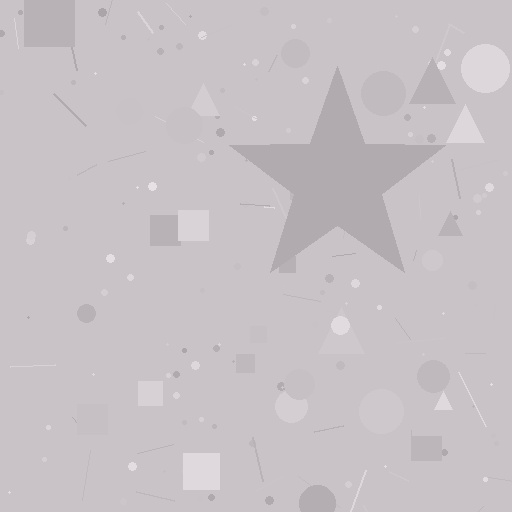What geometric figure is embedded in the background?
A star is embedded in the background.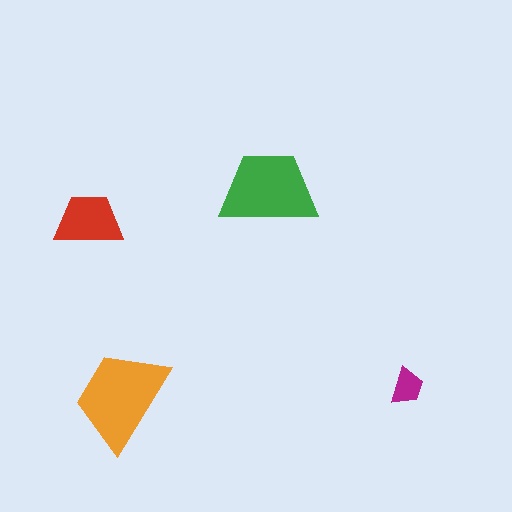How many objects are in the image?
There are 4 objects in the image.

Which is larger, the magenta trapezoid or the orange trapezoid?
The orange one.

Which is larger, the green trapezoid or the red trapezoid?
The green one.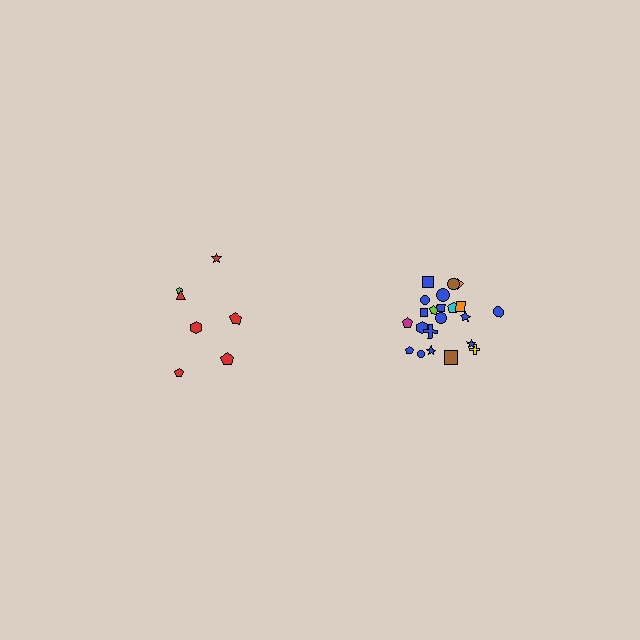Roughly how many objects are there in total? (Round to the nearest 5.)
Roughly 30 objects in total.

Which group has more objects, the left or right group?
The right group.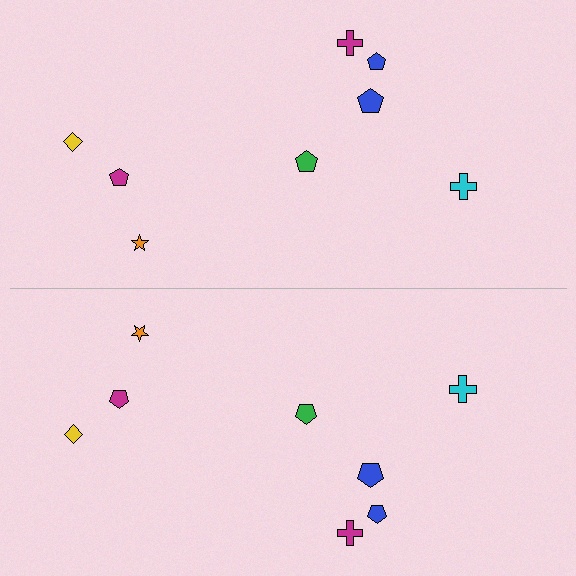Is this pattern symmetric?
Yes, this pattern has bilateral (reflection) symmetry.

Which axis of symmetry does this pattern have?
The pattern has a horizontal axis of symmetry running through the center of the image.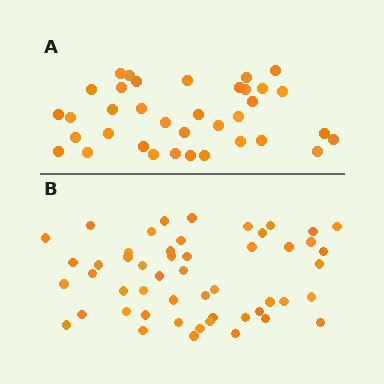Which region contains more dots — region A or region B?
Region B (the bottom region) has more dots.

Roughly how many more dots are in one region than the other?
Region B has approximately 15 more dots than region A.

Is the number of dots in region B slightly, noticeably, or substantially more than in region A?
Region B has noticeably more, but not dramatically so. The ratio is roughly 1.4 to 1.